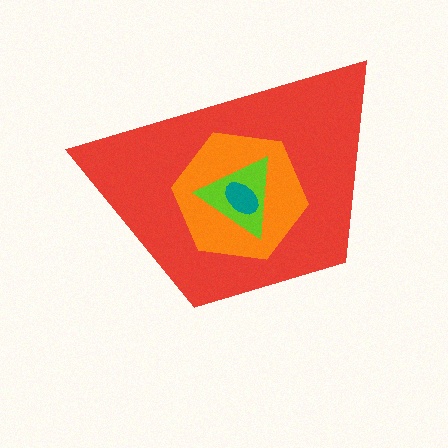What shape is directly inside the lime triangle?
The teal ellipse.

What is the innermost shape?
The teal ellipse.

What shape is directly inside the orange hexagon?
The lime triangle.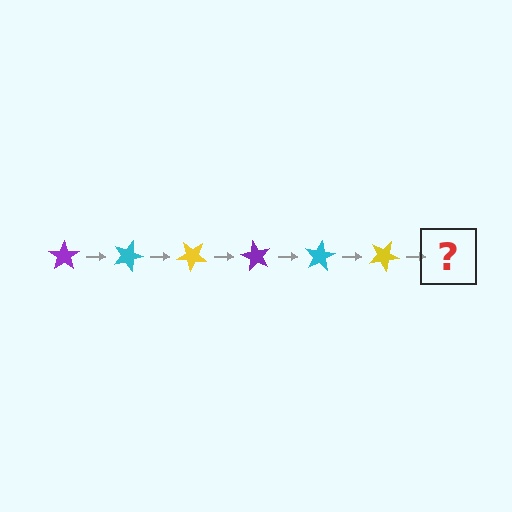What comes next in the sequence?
The next element should be a purple star, rotated 120 degrees from the start.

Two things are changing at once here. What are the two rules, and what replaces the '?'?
The two rules are that it rotates 20 degrees each step and the color cycles through purple, cyan, and yellow. The '?' should be a purple star, rotated 120 degrees from the start.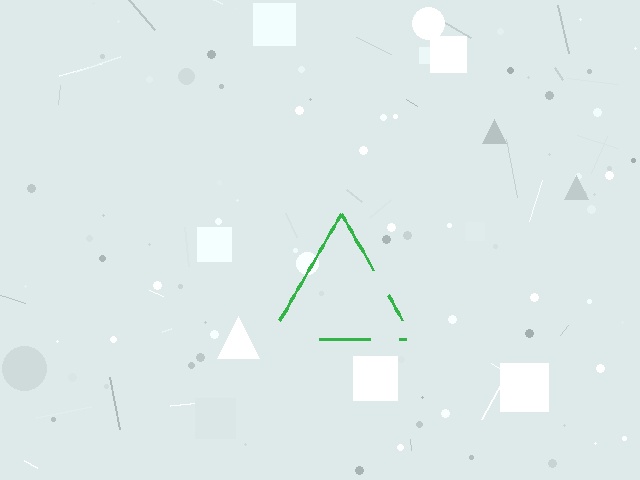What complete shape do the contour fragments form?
The contour fragments form a triangle.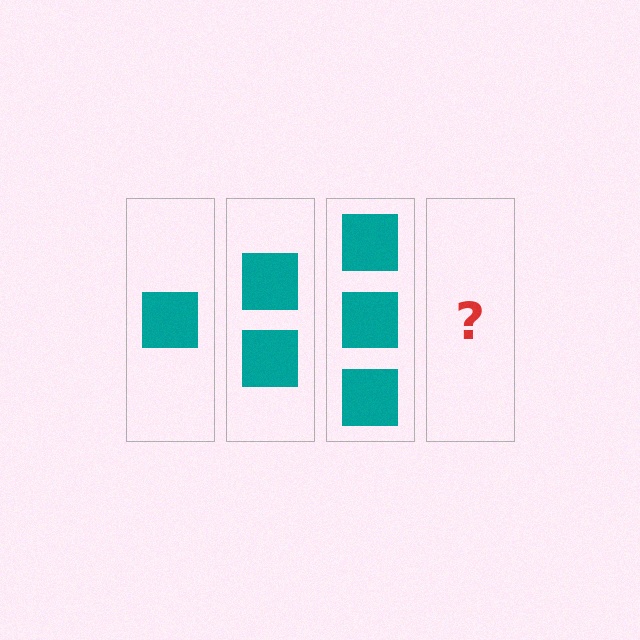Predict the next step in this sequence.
The next step is 4 squares.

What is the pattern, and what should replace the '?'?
The pattern is that each step adds one more square. The '?' should be 4 squares.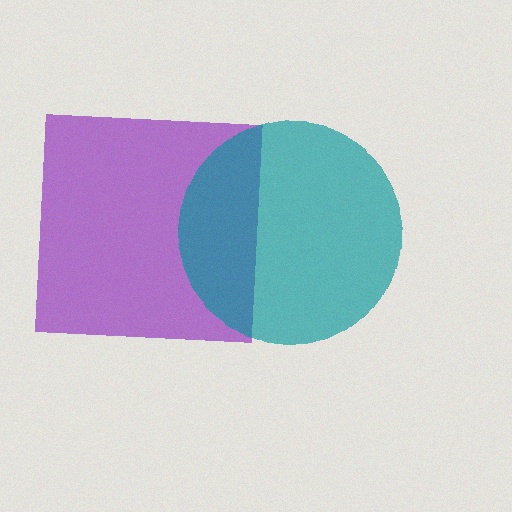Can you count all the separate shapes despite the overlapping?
Yes, there are 2 separate shapes.